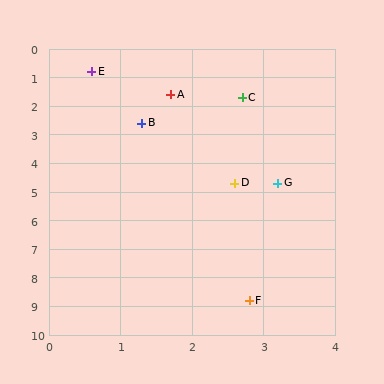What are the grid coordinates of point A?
Point A is at approximately (1.7, 1.6).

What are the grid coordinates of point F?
Point F is at approximately (2.8, 8.8).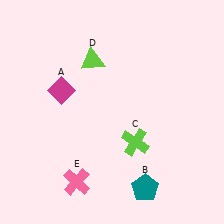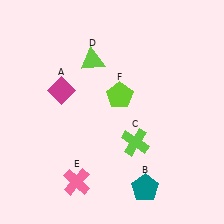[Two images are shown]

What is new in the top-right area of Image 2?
A lime pentagon (F) was added in the top-right area of Image 2.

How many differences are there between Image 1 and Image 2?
There is 1 difference between the two images.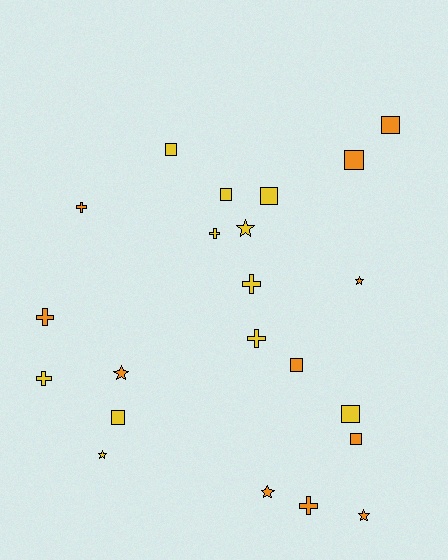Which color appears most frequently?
Yellow, with 11 objects.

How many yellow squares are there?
There are 5 yellow squares.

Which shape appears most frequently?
Square, with 9 objects.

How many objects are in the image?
There are 22 objects.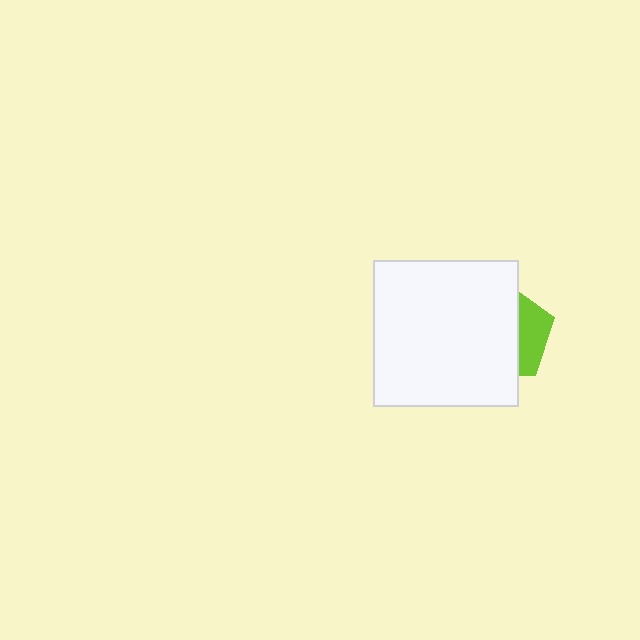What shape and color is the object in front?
The object in front is a white square.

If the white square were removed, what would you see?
You would see the complete lime pentagon.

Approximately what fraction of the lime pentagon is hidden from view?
Roughly 70% of the lime pentagon is hidden behind the white square.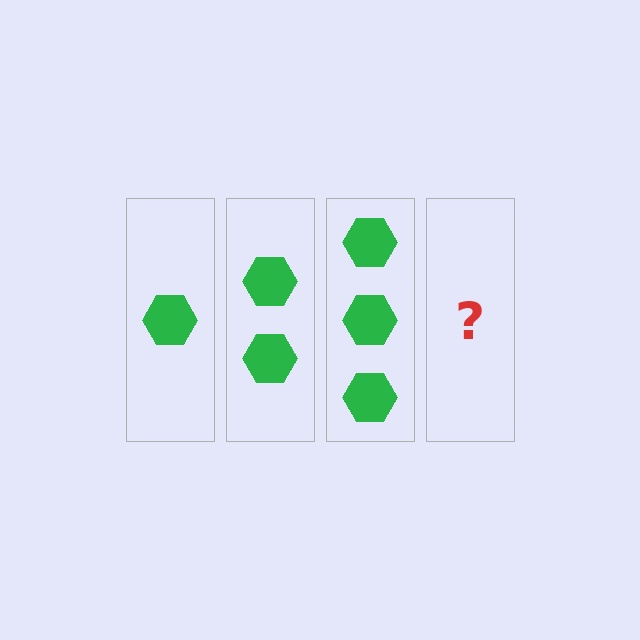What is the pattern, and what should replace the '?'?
The pattern is that each step adds one more hexagon. The '?' should be 4 hexagons.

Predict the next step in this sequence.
The next step is 4 hexagons.